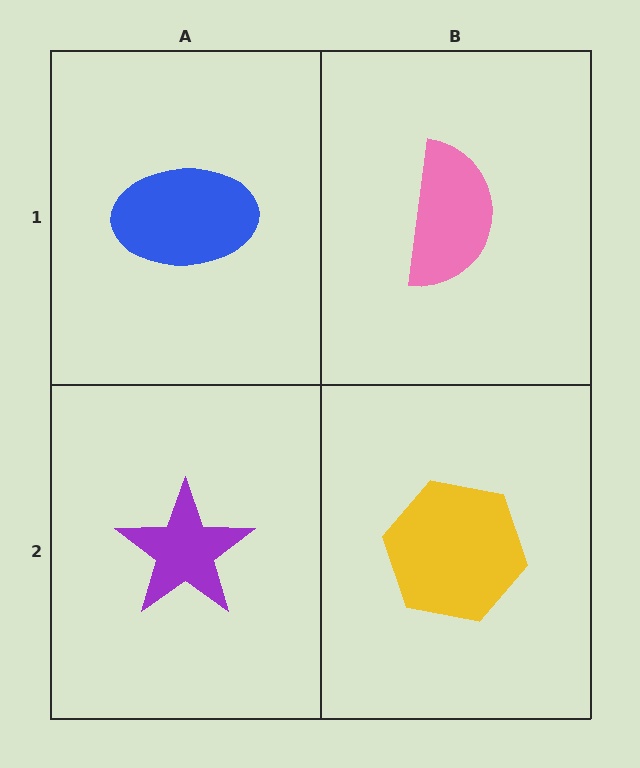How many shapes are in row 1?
2 shapes.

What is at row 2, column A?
A purple star.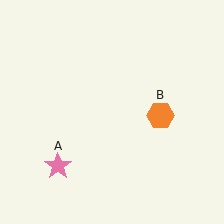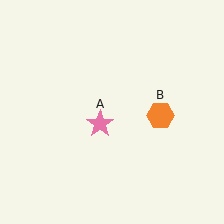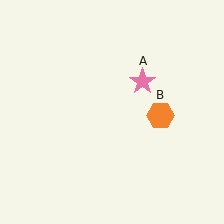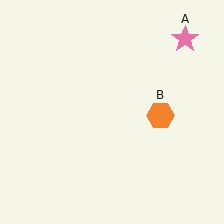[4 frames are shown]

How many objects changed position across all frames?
1 object changed position: pink star (object A).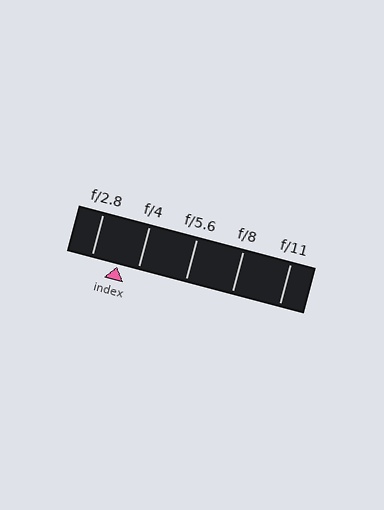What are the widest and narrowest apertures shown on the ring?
The widest aperture shown is f/2.8 and the narrowest is f/11.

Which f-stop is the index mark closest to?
The index mark is closest to f/4.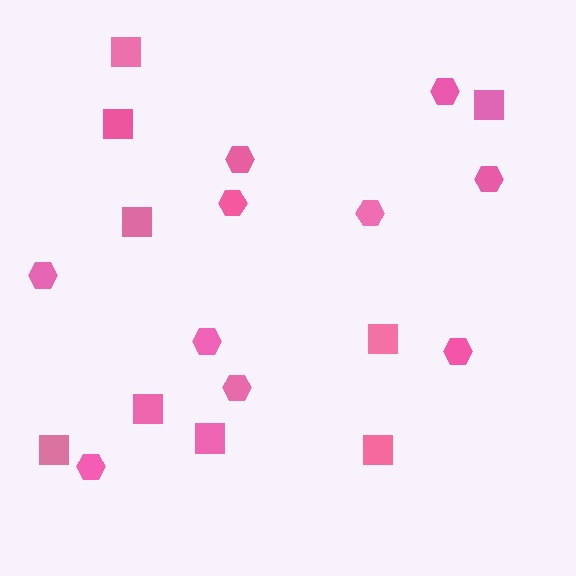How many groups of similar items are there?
There are 2 groups: one group of squares (9) and one group of hexagons (10).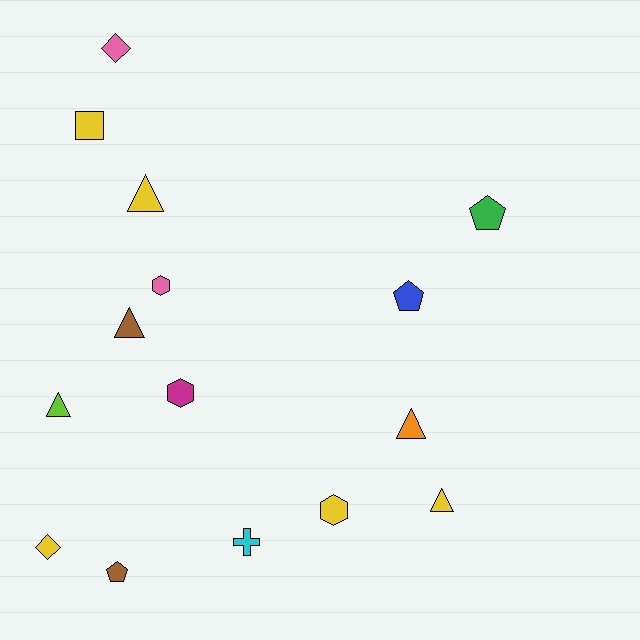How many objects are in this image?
There are 15 objects.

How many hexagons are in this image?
There are 3 hexagons.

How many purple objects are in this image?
There are no purple objects.